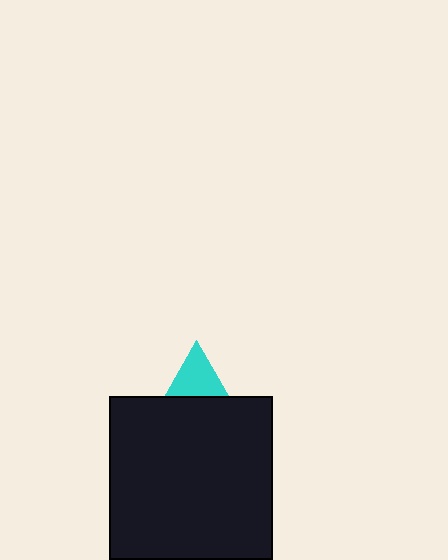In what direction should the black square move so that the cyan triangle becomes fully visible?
The black square should move down. That is the shortest direction to clear the overlap and leave the cyan triangle fully visible.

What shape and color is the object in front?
The object in front is a black square.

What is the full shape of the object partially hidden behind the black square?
The partially hidden object is a cyan triangle.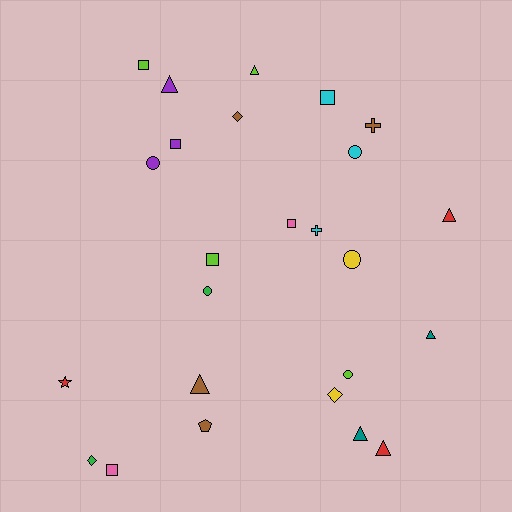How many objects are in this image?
There are 25 objects.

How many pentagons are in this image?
There is 1 pentagon.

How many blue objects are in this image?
There are no blue objects.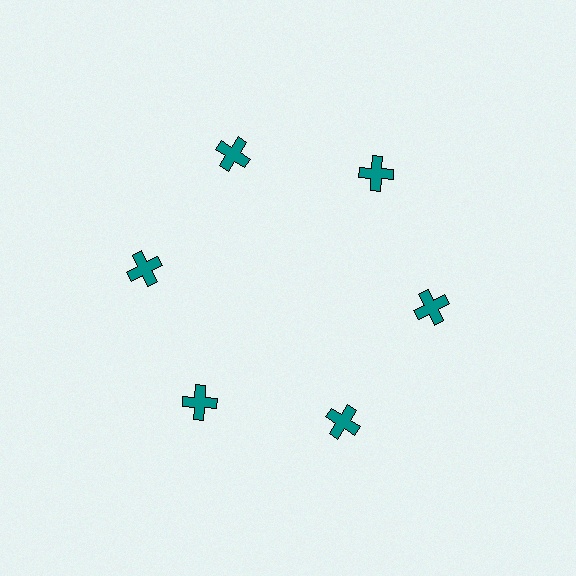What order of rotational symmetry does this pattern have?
This pattern has 6-fold rotational symmetry.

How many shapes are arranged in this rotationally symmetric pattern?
There are 6 shapes, arranged in 6 groups of 1.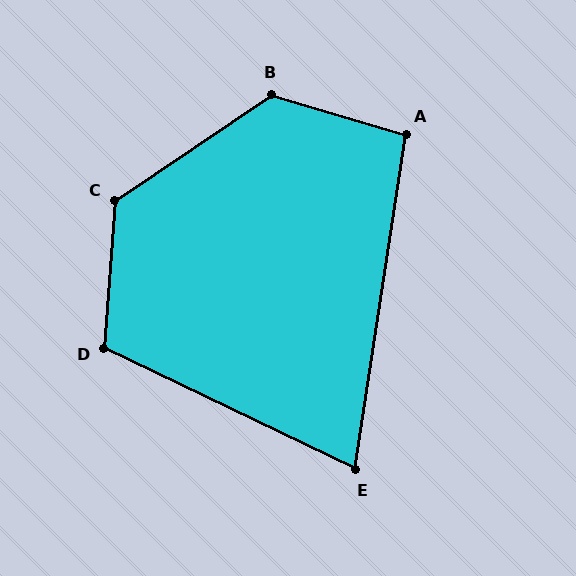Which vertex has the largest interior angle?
B, at approximately 130 degrees.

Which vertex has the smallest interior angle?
E, at approximately 73 degrees.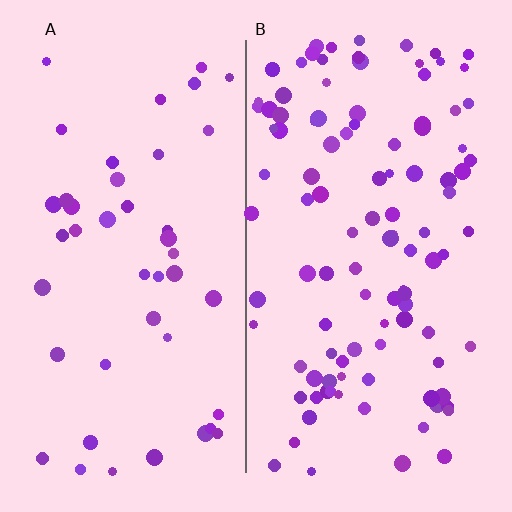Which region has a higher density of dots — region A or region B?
B (the right).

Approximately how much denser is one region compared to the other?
Approximately 2.4× — region B over region A.